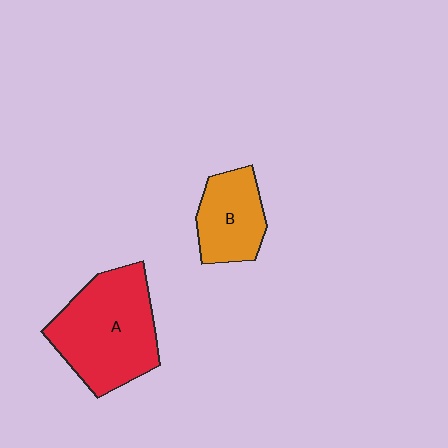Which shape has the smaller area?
Shape B (orange).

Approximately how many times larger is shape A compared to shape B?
Approximately 1.8 times.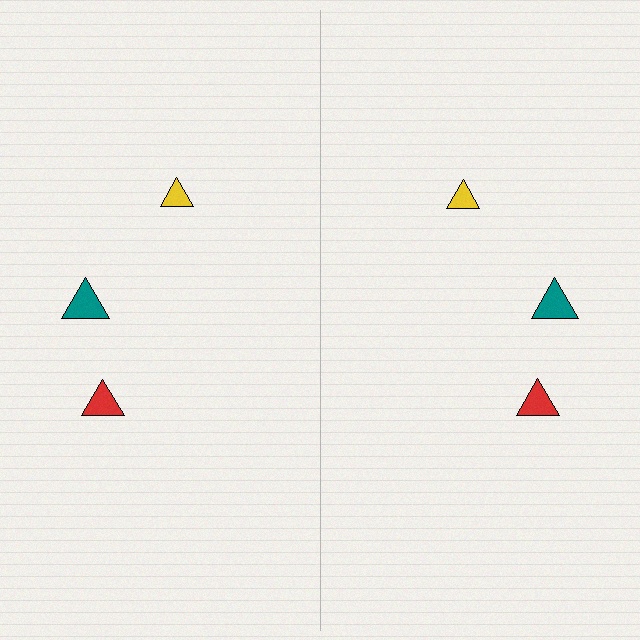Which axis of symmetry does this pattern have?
The pattern has a vertical axis of symmetry running through the center of the image.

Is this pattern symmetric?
Yes, this pattern has bilateral (reflection) symmetry.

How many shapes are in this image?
There are 6 shapes in this image.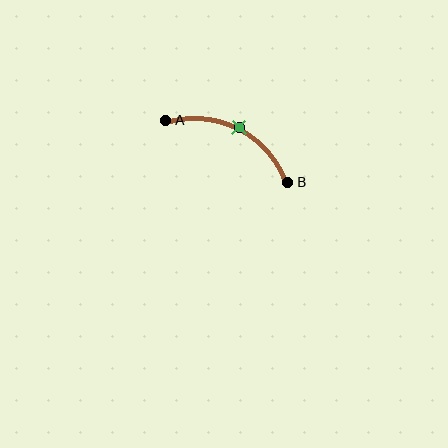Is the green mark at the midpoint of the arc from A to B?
Yes. The green mark lies on the arc at equal arc-length from both A and B — it is the arc midpoint.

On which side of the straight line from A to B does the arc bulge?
The arc bulges above the straight line connecting A and B.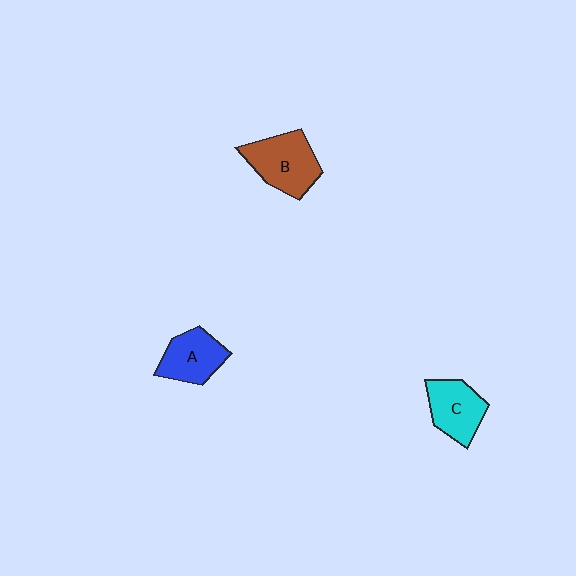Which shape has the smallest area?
Shape A (blue).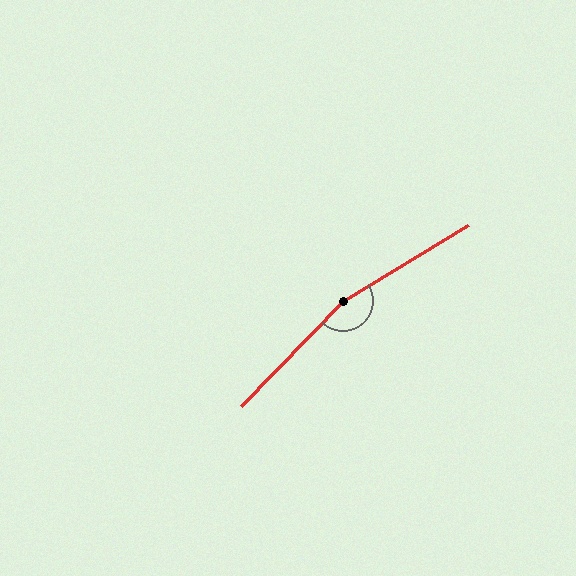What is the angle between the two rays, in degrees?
Approximately 165 degrees.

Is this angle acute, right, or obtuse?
It is obtuse.